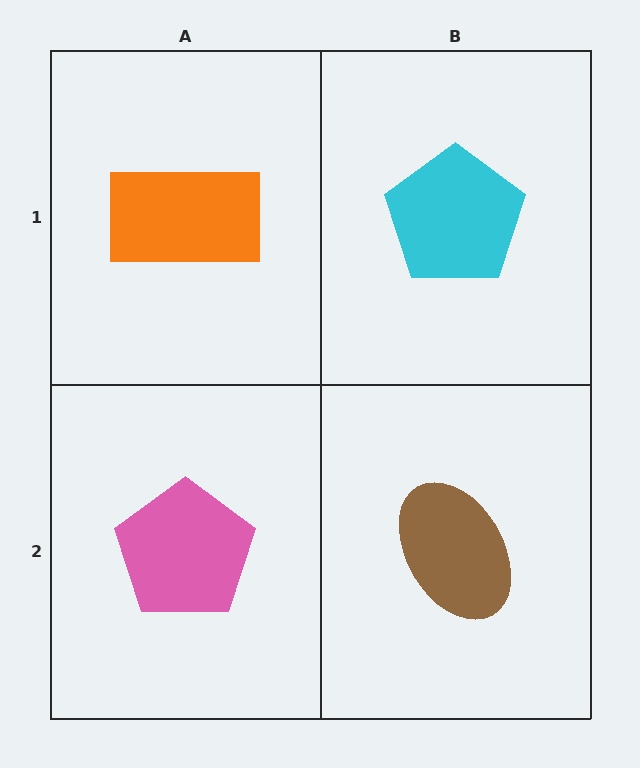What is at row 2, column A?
A pink pentagon.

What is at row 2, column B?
A brown ellipse.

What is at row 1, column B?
A cyan pentagon.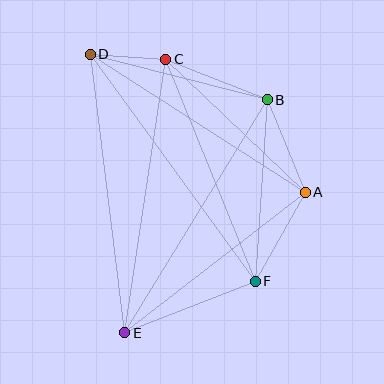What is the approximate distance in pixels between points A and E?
The distance between A and E is approximately 229 pixels.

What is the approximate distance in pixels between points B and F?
The distance between B and F is approximately 182 pixels.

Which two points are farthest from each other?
Points D and E are farthest from each other.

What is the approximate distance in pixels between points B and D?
The distance between B and D is approximately 183 pixels.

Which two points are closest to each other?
Points C and D are closest to each other.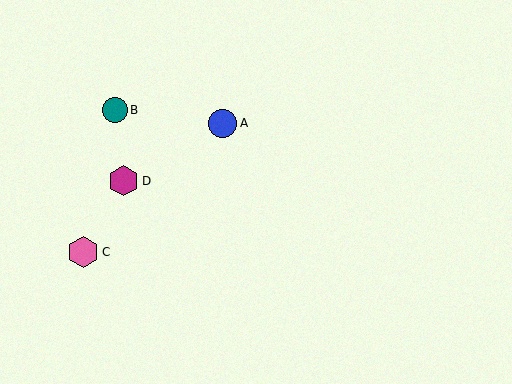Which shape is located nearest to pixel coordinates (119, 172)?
The magenta hexagon (labeled D) at (124, 181) is nearest to that location.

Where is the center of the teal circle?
The center of the teal circle is at (115, 110).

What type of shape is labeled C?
Shape C is a pink hexagon.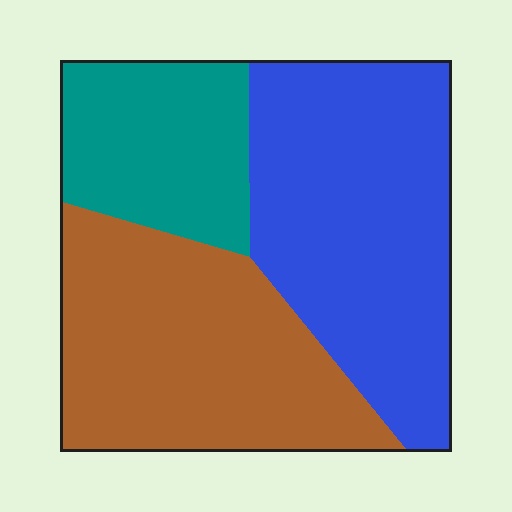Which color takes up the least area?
Teal, at roughly 20%.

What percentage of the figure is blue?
Blue covers about 40% of the figure.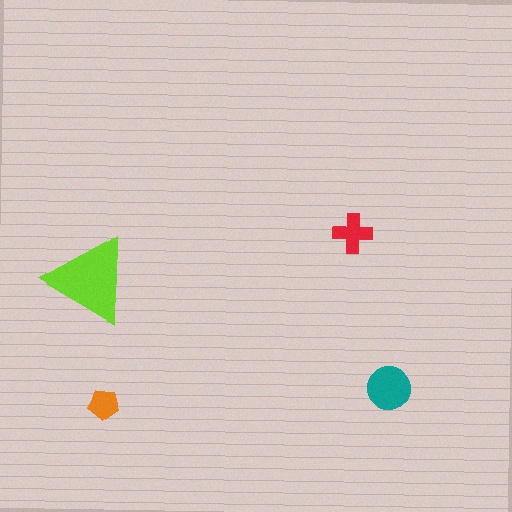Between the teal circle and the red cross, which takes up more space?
The teal circle.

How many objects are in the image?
There are 4 objects in the image.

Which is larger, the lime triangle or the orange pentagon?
The lime triangle.